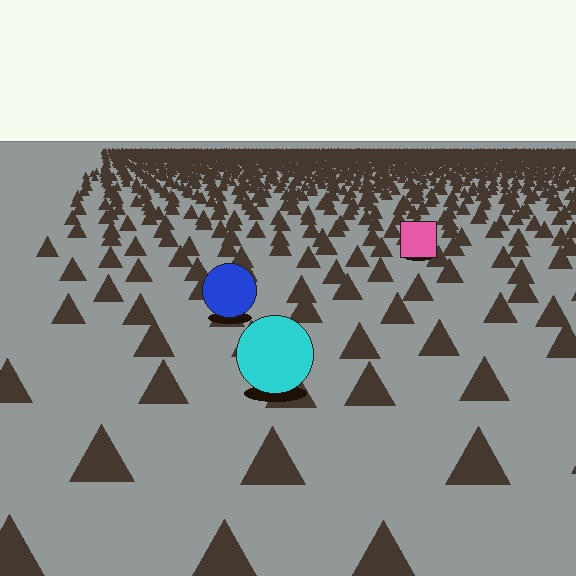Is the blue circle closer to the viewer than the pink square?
Yes. The blue circle is closer — you can tell from the texture gradient: the ground texture is coarser near it.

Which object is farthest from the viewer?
The pink square is farthest from the viewer. It appears smaller and the ground texture around it is denser.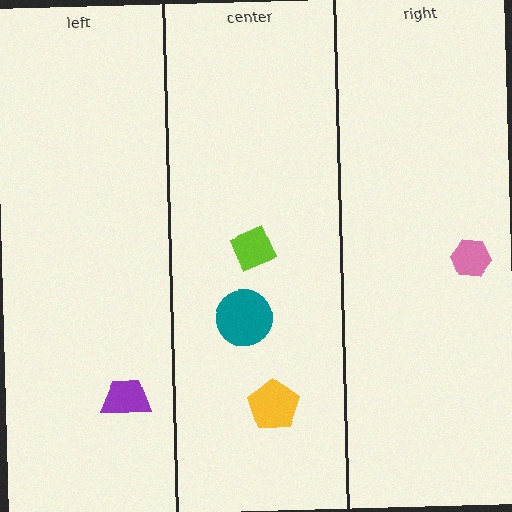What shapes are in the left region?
The purple trapezoid.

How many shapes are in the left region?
1.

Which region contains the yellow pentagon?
The center region.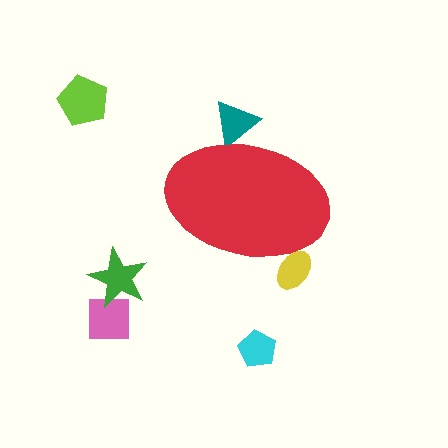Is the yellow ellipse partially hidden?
Yes, the yellow ellipse is partially hidden behind the red ellipse.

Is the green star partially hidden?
No, the green star is fully visible.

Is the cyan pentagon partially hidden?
No, the cyan pentagon is fully visible.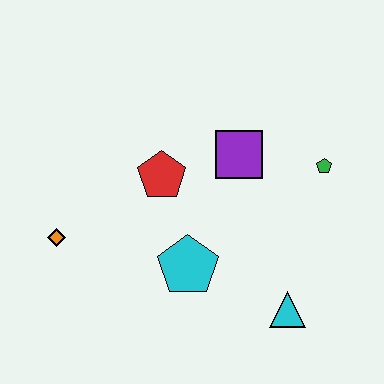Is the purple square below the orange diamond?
No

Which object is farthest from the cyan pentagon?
The green pentagon is farthest from the cyan pentagon.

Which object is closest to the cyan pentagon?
The red pentagon is closest to the cyan pentagon.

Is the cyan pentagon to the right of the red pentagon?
Yes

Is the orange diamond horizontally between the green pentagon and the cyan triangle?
No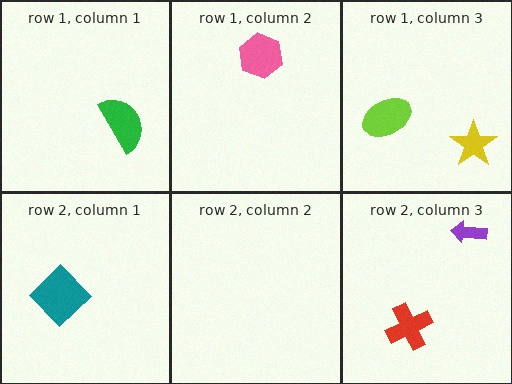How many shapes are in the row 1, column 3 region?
2.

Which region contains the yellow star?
The row 1, column 3 region.